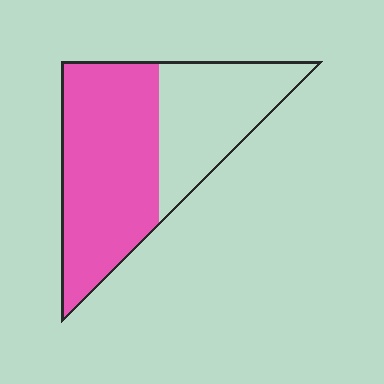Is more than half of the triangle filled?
Yes.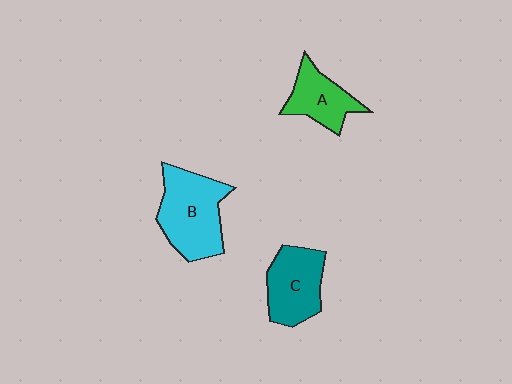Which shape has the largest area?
Shape B (cyan).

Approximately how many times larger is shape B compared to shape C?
Approximately 1.3 times.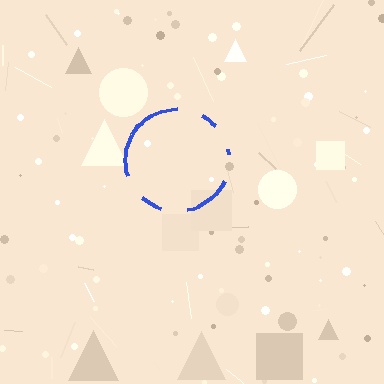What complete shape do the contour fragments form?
The contour fragments form a circle.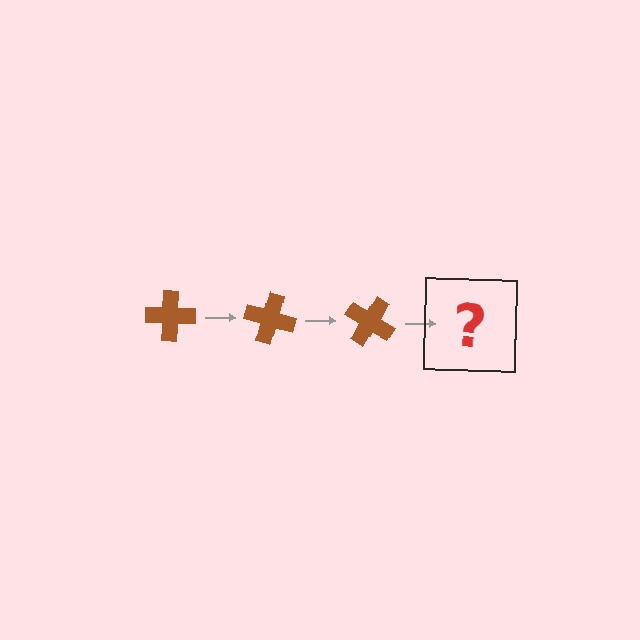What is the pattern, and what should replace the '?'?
The pattern is that the cross rotates 15 degrees each step. The '?' should be a brown cross rotated 45 degrees.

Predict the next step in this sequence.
The next step is a brown cross rotated 45 degrees.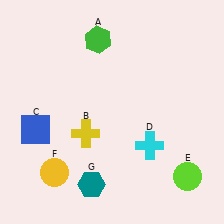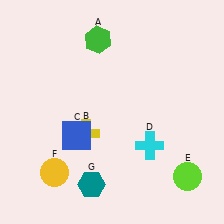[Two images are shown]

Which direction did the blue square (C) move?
The blue square (C) moved right.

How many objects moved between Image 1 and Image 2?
1 object moved between the two images.